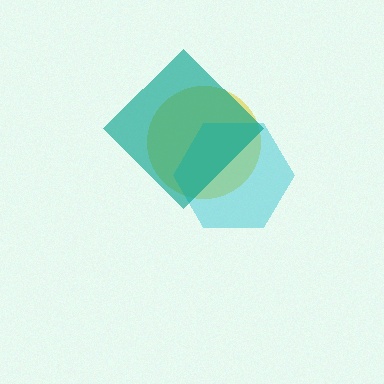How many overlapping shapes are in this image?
There are 3 overlapping shapes in the image.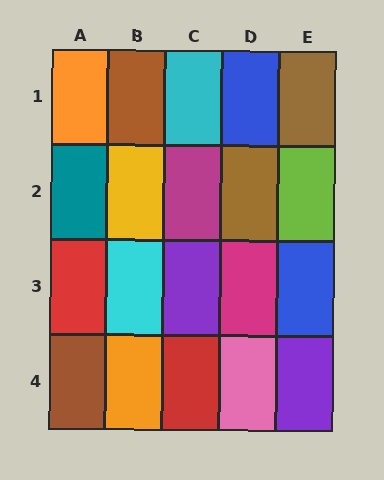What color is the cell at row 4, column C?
Red.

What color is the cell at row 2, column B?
Yellow.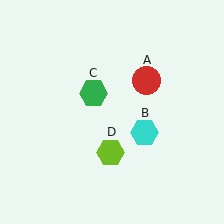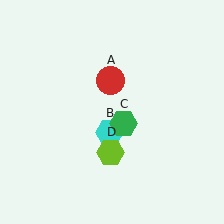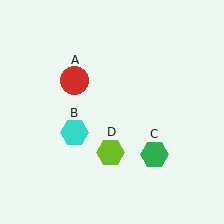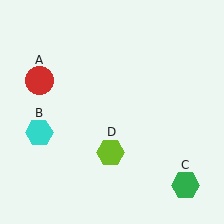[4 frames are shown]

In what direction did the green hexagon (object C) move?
The green hexagon (object C) moved down and to the right.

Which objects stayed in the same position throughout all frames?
Lime hexagon (object D) remained stationary.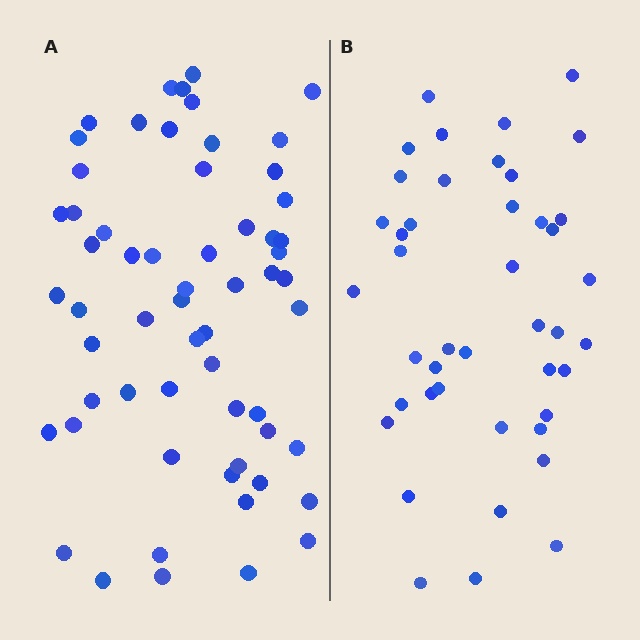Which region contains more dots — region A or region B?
Region A (the left region) has more dots.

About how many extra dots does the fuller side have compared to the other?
Region A has approximately 15 more dots than region B.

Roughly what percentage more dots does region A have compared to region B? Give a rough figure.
About 40% more.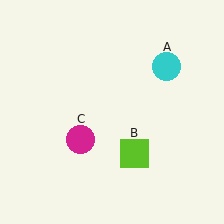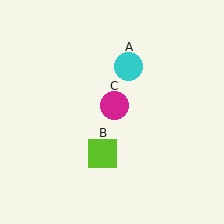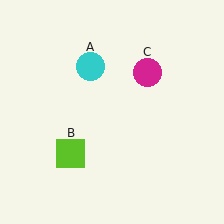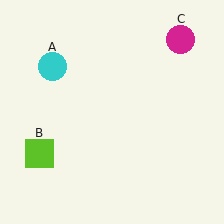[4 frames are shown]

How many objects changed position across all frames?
3 objects changed position: cyan circle (object A), lime square (object B), magenta circle (object C).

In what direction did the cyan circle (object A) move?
The cyan circle (object A) moved left.